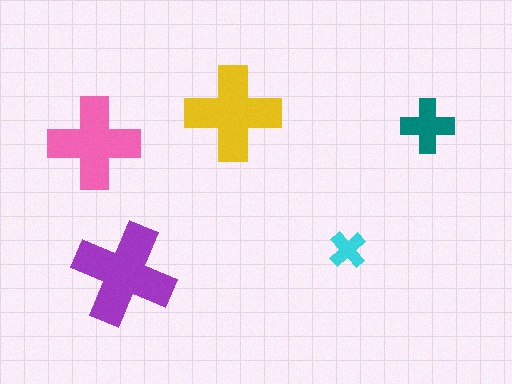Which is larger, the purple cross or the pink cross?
The purple one.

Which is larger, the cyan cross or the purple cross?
The purple one.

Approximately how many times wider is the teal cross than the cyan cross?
About 1.5 times wider.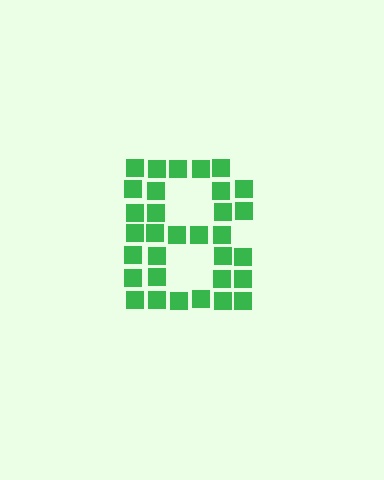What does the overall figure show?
The overall figure shows the letter B.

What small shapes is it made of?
It is made of small squares.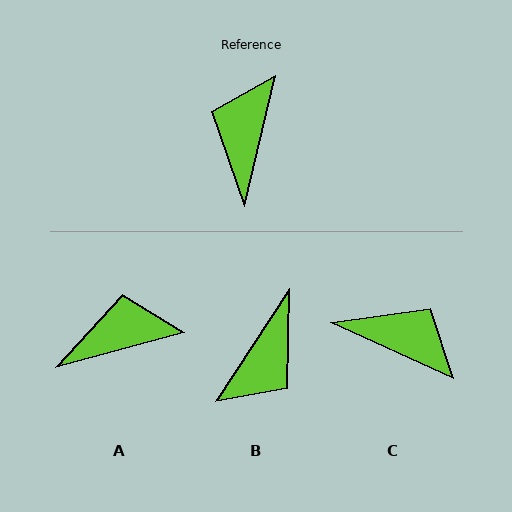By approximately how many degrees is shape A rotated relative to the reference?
Approximately 61 degrees clockwise.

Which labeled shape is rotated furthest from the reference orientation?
B, about 160 degrees away.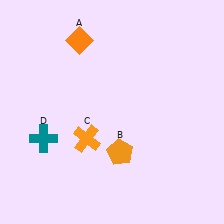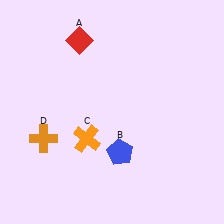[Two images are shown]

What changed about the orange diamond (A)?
In Image 1, A is orange. In Image 2, it changed to red.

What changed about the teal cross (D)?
In Image 1, D is teal. In Image 2, it changed to orange.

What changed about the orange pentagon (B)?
In Image 1, B is orange. In Image 2, it changed to blue.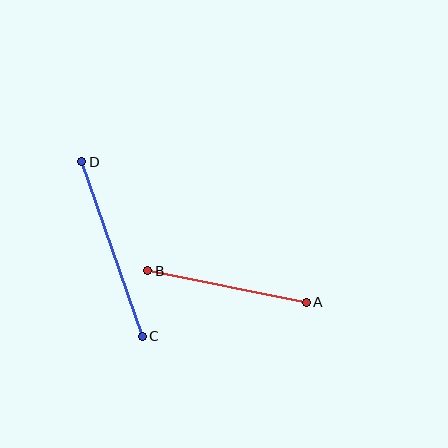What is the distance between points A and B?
The distance is approximately 162 pixels.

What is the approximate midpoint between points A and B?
The midpoint is at approximately (227, 287) pixels.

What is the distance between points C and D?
The distance is approximately 184 pixels.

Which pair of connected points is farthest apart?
Points C and D are farthest apart.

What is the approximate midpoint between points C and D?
The midpoint is at approximately (112, 249) pixels.